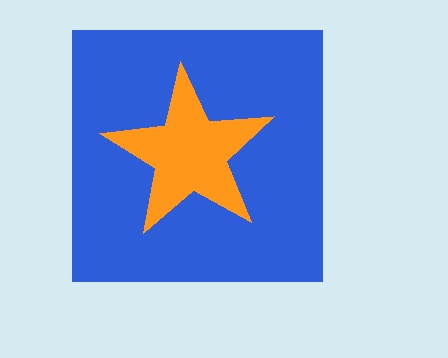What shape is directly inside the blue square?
The orange star.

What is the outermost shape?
The blue square.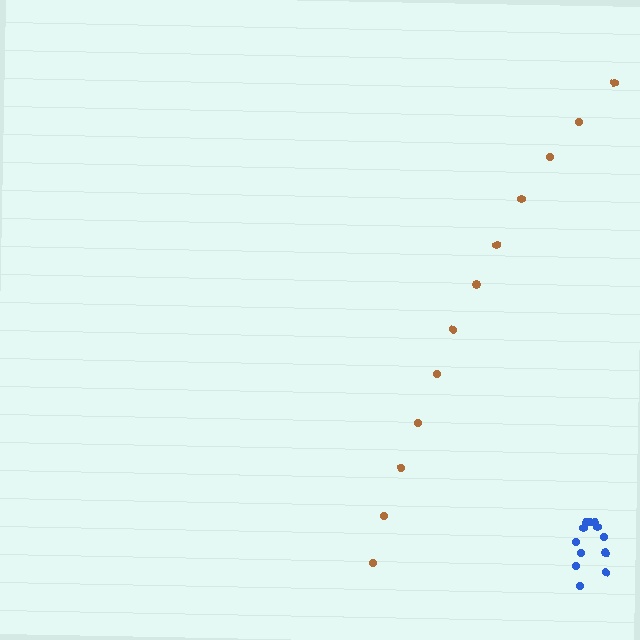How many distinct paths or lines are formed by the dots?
There are 2 distinct paths.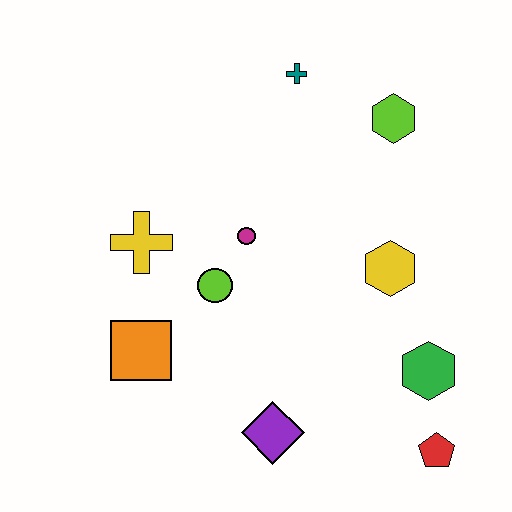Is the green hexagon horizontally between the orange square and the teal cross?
No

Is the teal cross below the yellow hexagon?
No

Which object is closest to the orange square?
The lime circle is closest to the orange square.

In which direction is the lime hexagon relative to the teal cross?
The lime hexagon is to the right of the teal cross.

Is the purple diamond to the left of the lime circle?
No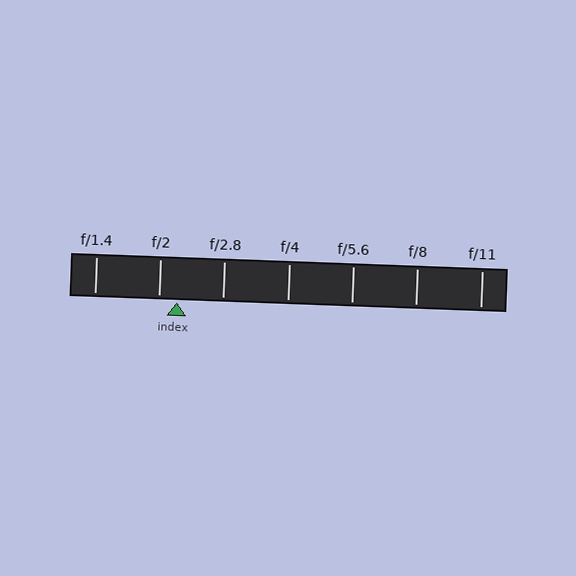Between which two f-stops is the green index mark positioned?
The index mark is between f/2 and f/2.8.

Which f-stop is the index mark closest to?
The index mark is closest to f/2.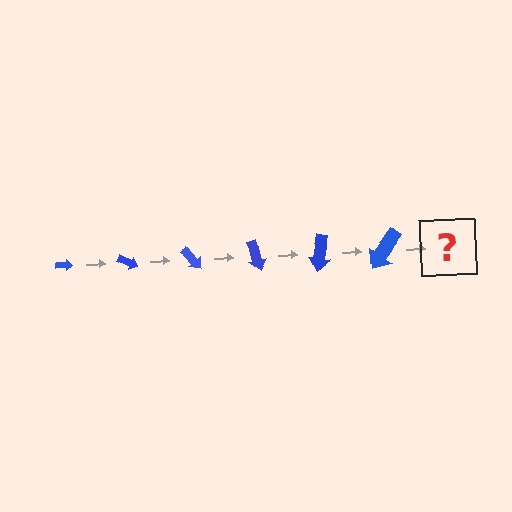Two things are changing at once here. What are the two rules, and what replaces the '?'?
The two rules are that the arrow grows larger each step and it rotates 25 degrees each step. The '?' should be an arrow, larger than the previous one and rotated 150 degrees from the start.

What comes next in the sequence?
The next element should be an arrow, larger than the previous one and rotated 150 degrees from the start.